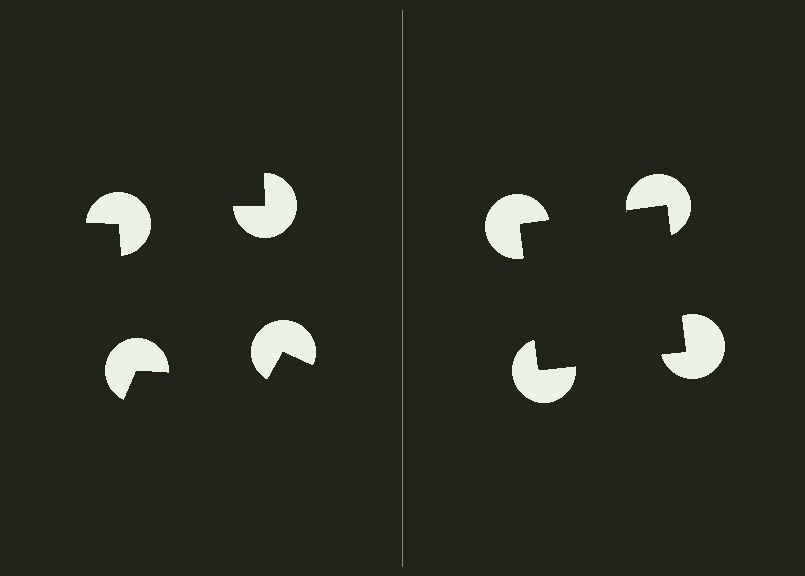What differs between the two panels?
The pac-man discs are positioned identically on both sides; only the wedge orientations differ. On the right they align to a square; on the left they are misaligned.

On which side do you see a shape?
An illusory square appears on the right side. On the left side the wedge cuts are rotated, so no coherent shape forms.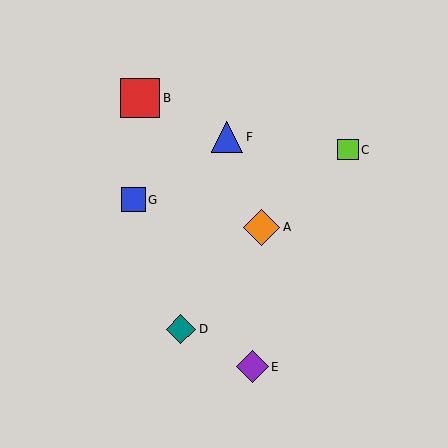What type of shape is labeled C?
Shape C is a lime square.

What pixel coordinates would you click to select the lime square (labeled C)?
Click at (348, 150) to select the lime square C.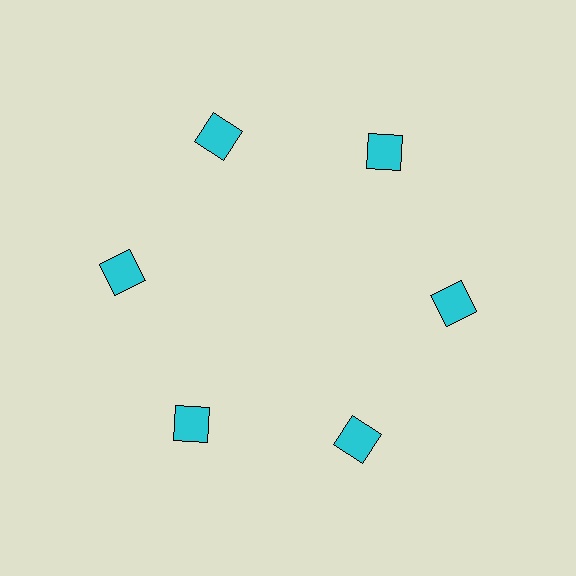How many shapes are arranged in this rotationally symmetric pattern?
There are 6 shapes, arranged in 6 groups of 1.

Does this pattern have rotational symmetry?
Yes, this pattern has 6-fold rotational symmetry. It looks the same after rotating 60 degrees around the center.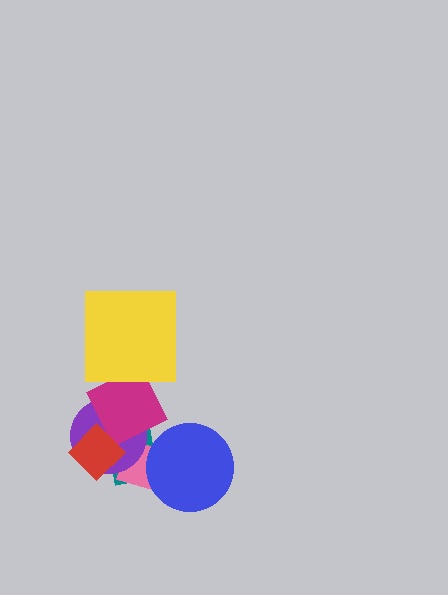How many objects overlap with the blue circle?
2 objects overlap with the blue circle.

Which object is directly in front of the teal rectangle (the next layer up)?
The pink rectangle is directly in front of the teal rectangle.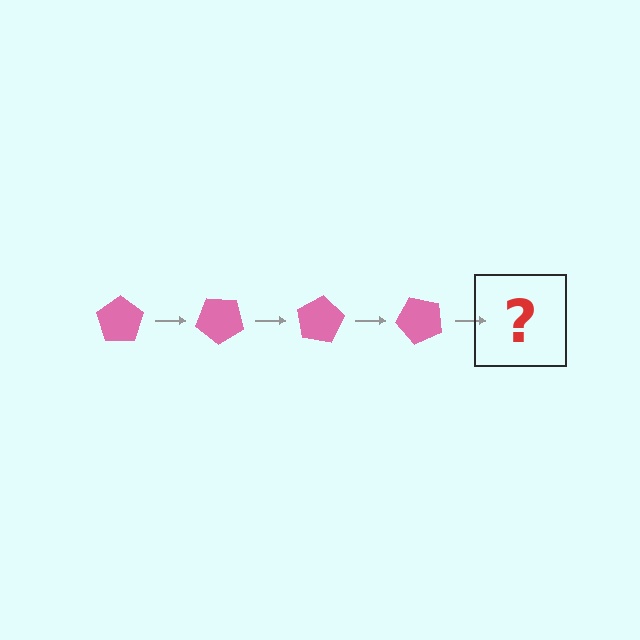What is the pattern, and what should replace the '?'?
The pattern is that the pentagon rotates 40 degrees each step. The '?' should be a pink pentagon rotated 160 degrees.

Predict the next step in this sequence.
The next step is a pink pentagon rotated 160 degrees.